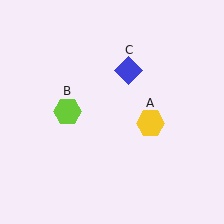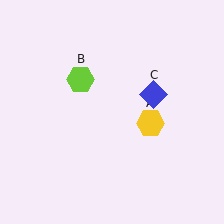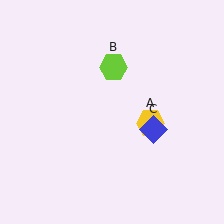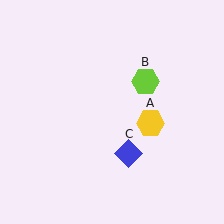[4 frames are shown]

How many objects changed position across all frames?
2 objects changed position: lime hexagon (object B), blue diamond (object C).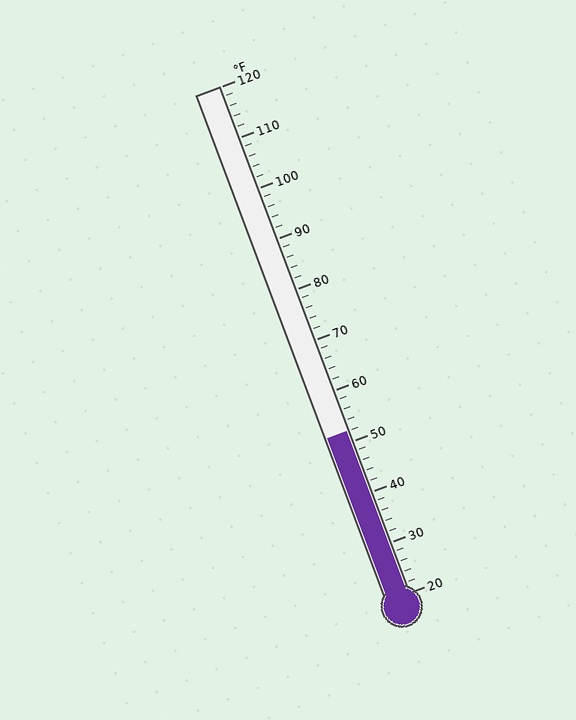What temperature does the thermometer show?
The thermometer shows approximately 52°F.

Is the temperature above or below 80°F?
The temperature is below 80°F.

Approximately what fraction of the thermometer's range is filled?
The thermometer is filled to approximately 30% of its range.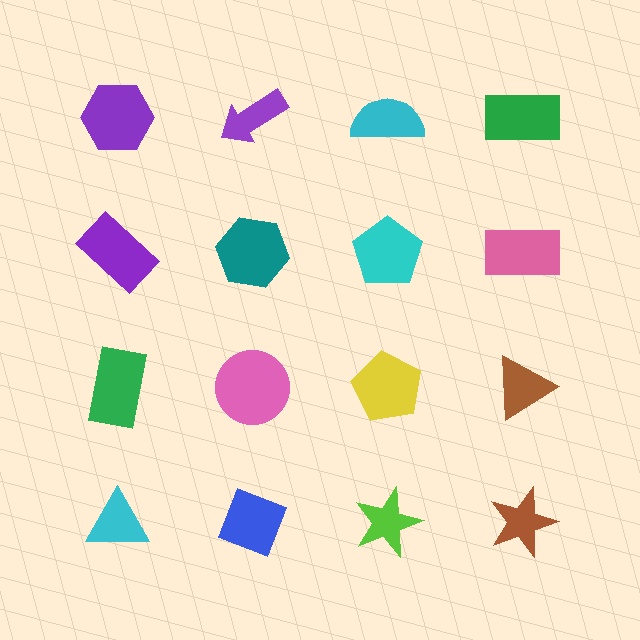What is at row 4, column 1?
A cyan triangle.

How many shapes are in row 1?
4 shapes.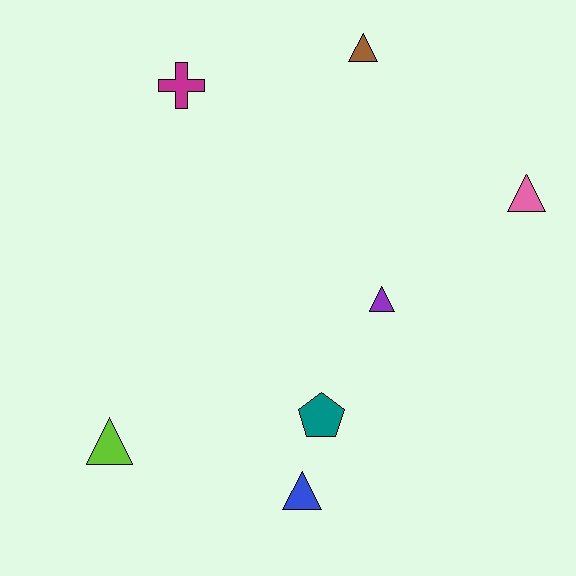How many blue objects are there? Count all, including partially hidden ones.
There is 1 blue object.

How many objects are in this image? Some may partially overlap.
There are 7 objects.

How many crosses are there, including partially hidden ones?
There is 1 cross.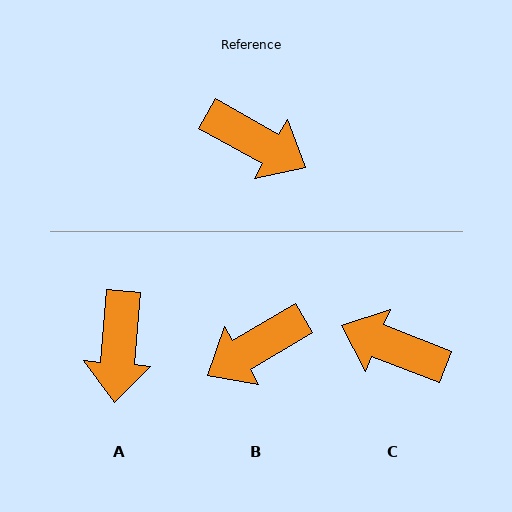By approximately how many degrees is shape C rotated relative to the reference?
Approximately 173 degrees clockwise.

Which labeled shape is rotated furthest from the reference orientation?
C, about 173 degrees away.